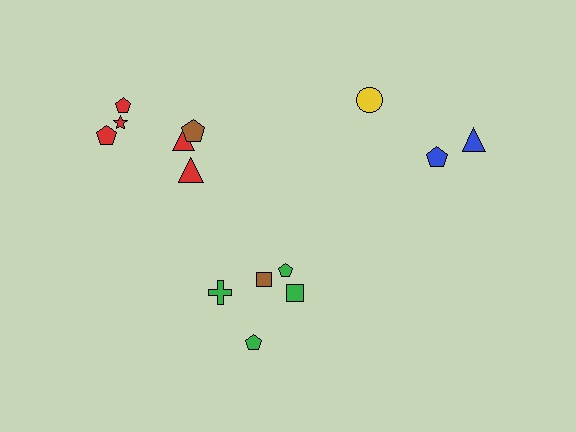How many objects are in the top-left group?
There are 6 objects.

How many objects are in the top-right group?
There are 3 objects.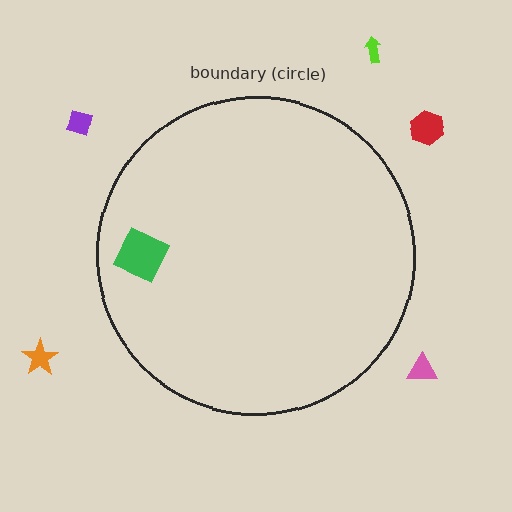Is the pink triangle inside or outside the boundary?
Outside.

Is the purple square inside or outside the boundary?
Outside.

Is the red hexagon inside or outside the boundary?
Outside.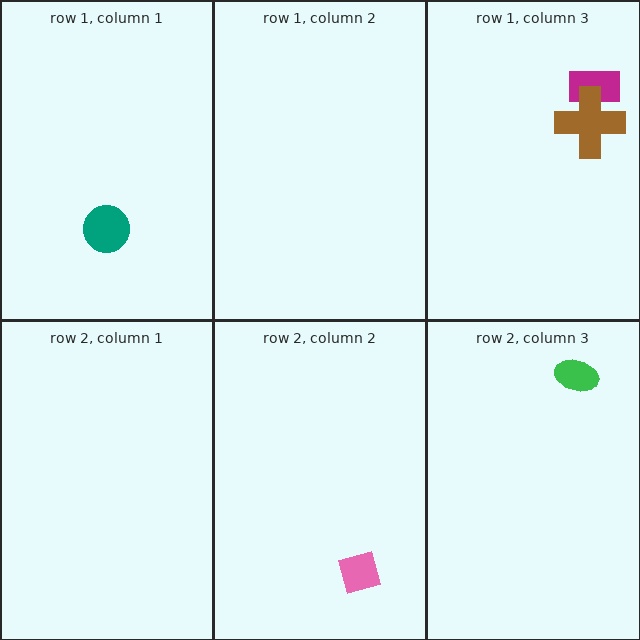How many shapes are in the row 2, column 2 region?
1.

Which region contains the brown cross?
The row 1, column 3 region.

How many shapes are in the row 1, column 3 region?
2.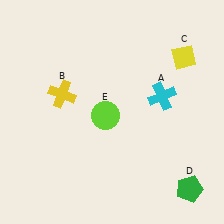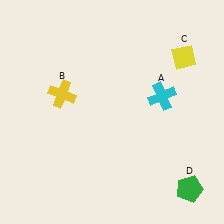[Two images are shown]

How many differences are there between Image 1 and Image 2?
There is 1 difference between the two images.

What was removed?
The lime circle (E) was removed in Image 2.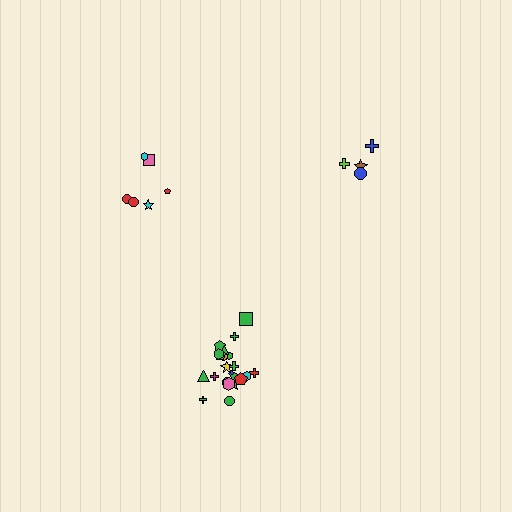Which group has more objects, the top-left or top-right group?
The top-left group.